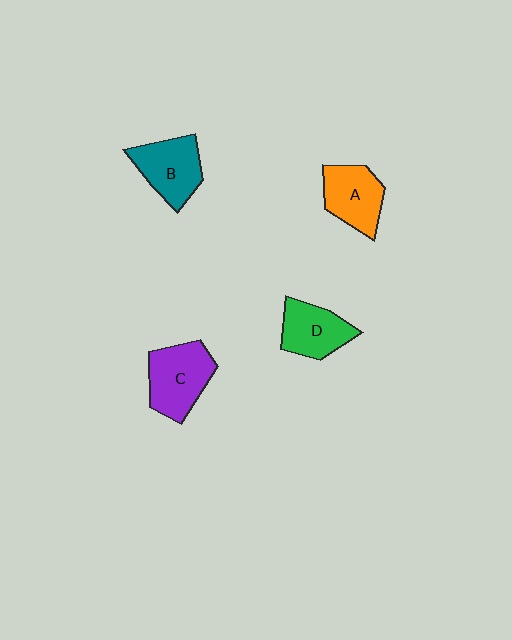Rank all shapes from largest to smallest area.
From largest to smallest: C (purple), B (teal), A (orange), D (green).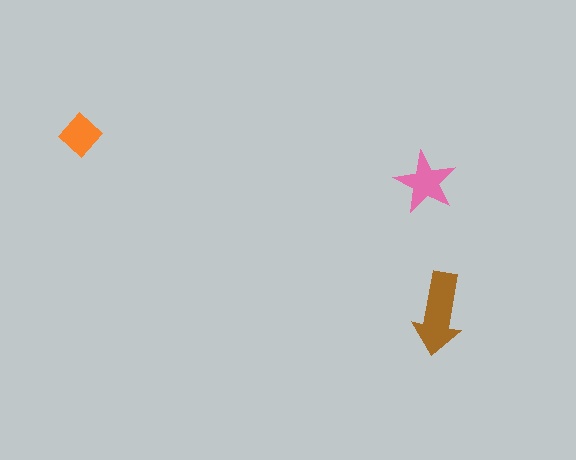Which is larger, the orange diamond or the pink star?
The pink star.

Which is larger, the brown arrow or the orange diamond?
The brown arrow.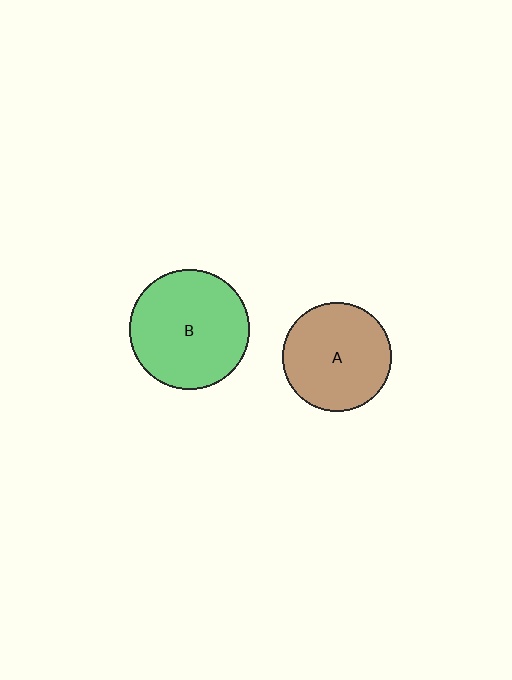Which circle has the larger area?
Circle B (green).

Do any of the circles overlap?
No, none of the circles overlap.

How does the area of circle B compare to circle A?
Approximately 1.2 times.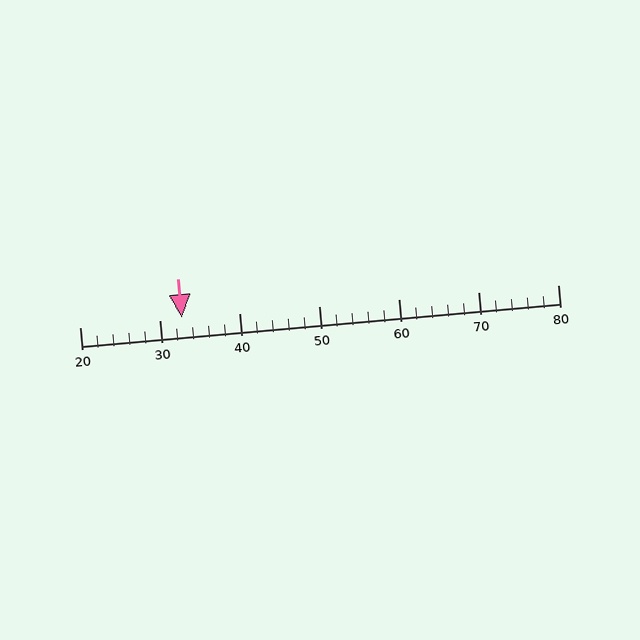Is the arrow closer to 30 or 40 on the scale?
The arrow is closer to 30.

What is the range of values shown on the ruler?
The ruler shows values from 20 to 80.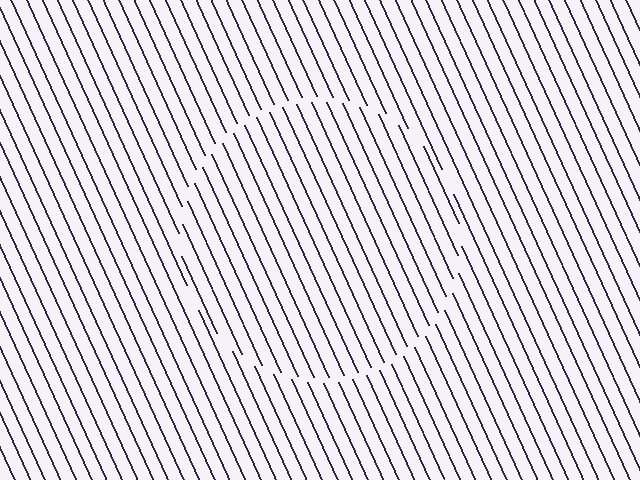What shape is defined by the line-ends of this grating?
An illusory circle. The interior of the shape contains the same grating, shifted by half a period — the contour is defined by the phase discontinuity where line-ends from the inner and outer gratings abut.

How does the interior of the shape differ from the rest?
The interior of the shape contains the same grating, shifted by half a period — the contour is defined by the phase discontinuity where line-ends from the inner and outer gratings abut.